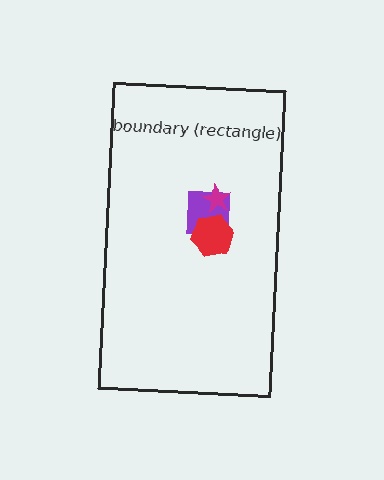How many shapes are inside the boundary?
3 inside, 0 outside.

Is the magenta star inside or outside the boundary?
Inside.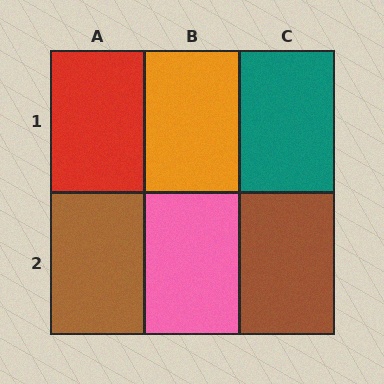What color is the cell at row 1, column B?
Orange.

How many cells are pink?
1 cell is pink.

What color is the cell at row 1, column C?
Teal.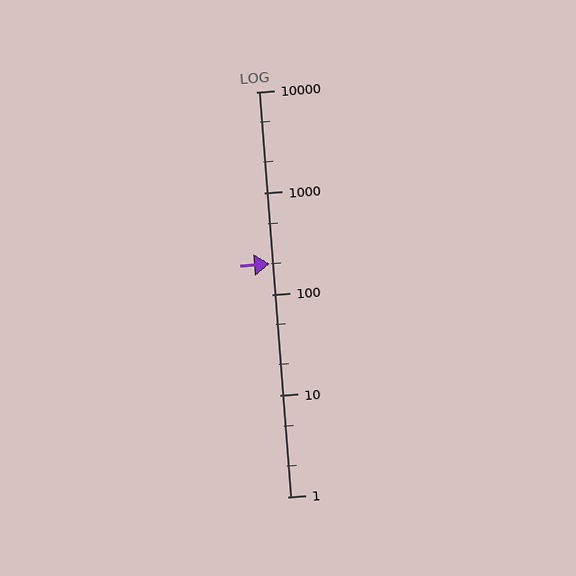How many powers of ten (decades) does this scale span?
The scale spans 4 decades, from 1 to 10000.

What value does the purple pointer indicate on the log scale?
The pointer indicates approximately 200.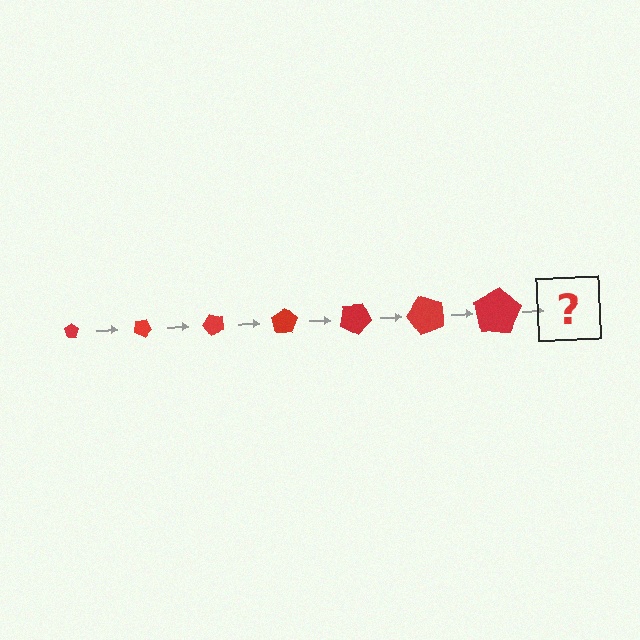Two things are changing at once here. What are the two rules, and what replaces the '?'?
The two rules are that the pentagon grows larger each step and it rotates 25 degrees each step. The '?' should be a pentagon, larger than the previous one and rotated 175 degrees from the start.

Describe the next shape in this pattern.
It should be a pentagon, larger than the previous one and rotated 175 degrees from the start.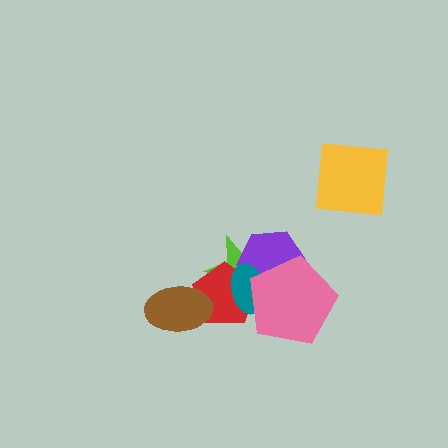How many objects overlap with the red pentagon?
5 objects overlap with the red pentagon.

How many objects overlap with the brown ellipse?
1 object overlaps with the brown ellipse.